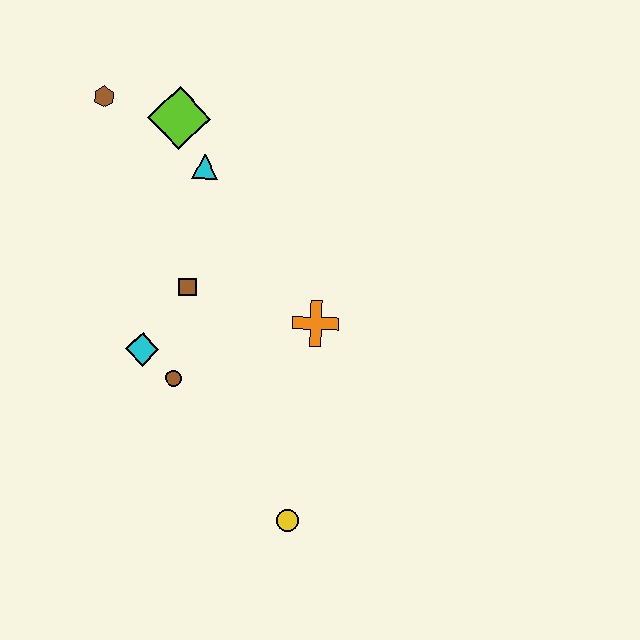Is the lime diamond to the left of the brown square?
Yes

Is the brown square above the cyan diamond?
Yes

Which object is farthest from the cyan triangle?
The yellow circle is farthest from the cyan triangle.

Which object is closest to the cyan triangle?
The lime diamond is closest to the cyan triangle.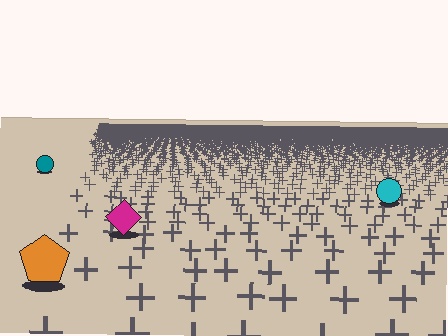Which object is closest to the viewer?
The orange pentagon is closest. The texture marks near it are larger and more spread out.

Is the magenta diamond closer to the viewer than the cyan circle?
Yes. The magenta diamond is closer — you can tell from the texture gradient: the ground texture is coarser near it.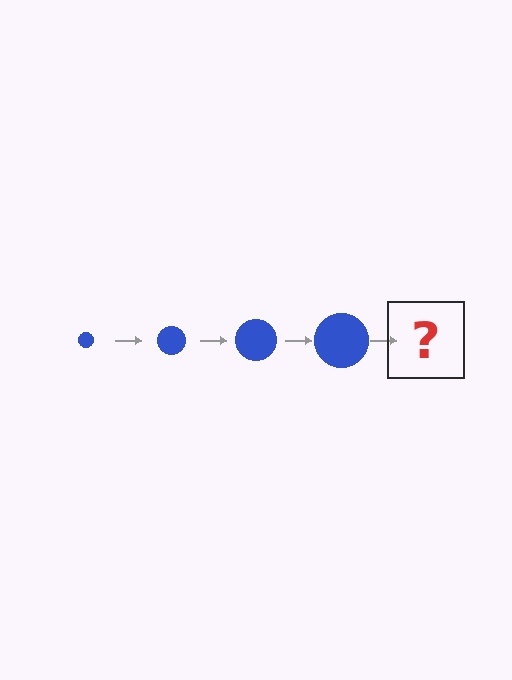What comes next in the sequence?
The next element should be a blue circle, larger than the previous one.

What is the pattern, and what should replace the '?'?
The pattern is that the circle gets progressively larger each step. The '?' should be a blue circle, larger than the previous one.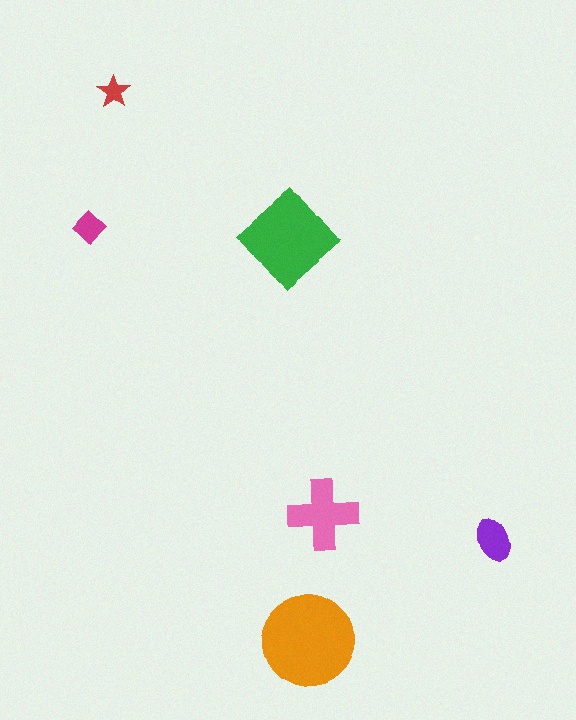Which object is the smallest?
The red star.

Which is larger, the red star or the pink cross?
The pink cross.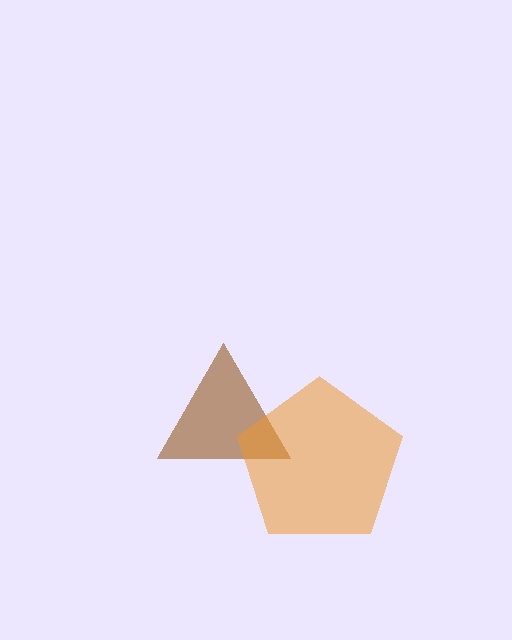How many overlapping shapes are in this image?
There are 2 overlapping shapes in the image.